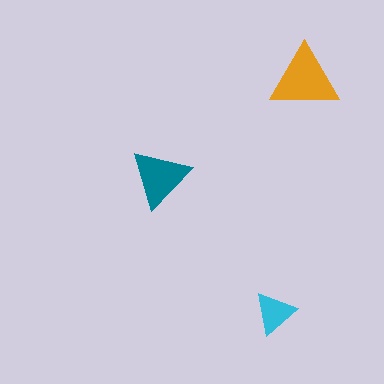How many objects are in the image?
There are 3 objects in the image.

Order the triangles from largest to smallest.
the orange one, the teal one, the cyan one.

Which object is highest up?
The orange triangle is topmost.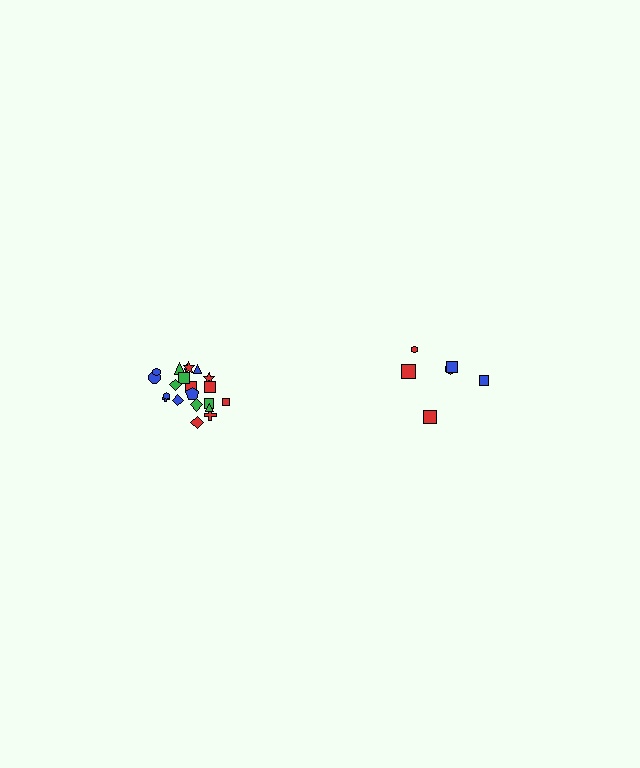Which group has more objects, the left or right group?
The left group.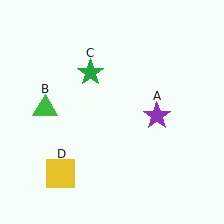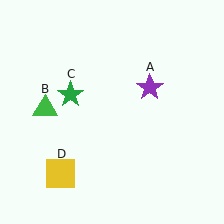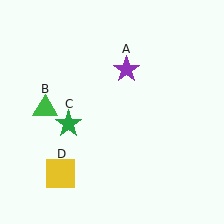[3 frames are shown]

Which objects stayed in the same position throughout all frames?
Green triangle (object B) and yellow square (object D) remained stationary.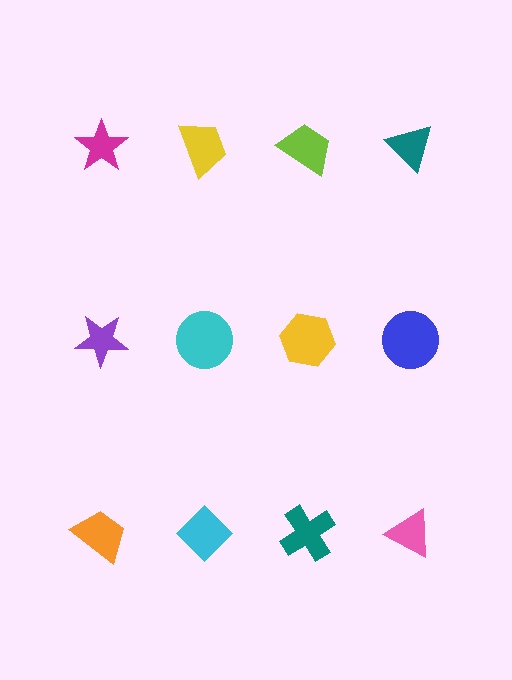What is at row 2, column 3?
A yellow hexagon.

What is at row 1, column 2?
A yellow trapezoid.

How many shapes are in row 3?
4 shapes.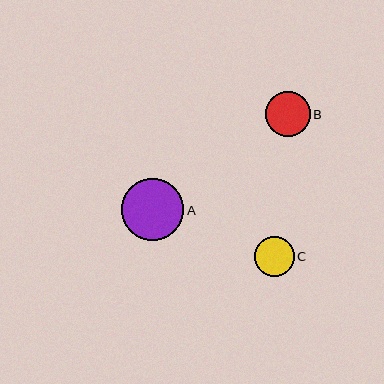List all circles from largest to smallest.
From largest to smallest: A, B, C.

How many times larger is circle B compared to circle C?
Circle B is approximately 1.2 times the size of circle C.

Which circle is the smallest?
Circle C is the smallest with a size of approximately 39 pixels.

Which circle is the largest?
Circle A is the largest with a size of approximately 62 pixels.